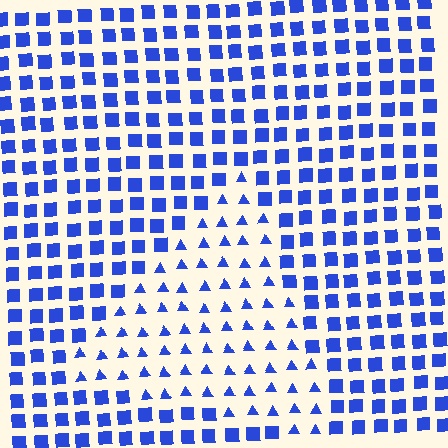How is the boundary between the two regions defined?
The boundary is defined by a change in element shape: triangles inside vs. squares outside. All elements share the same color and spacing.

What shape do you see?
I see a triangle.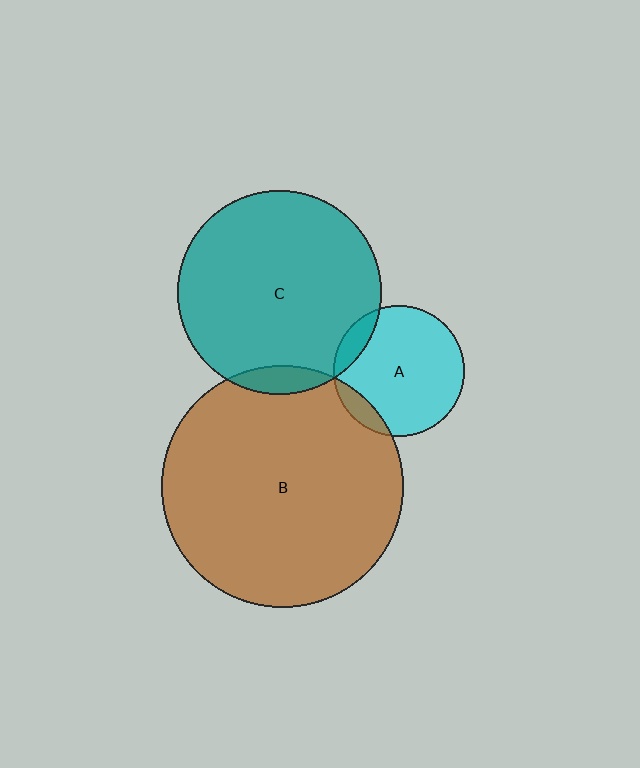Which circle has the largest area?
Circle B (brown).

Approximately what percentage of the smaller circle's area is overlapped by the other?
Approximately 10%.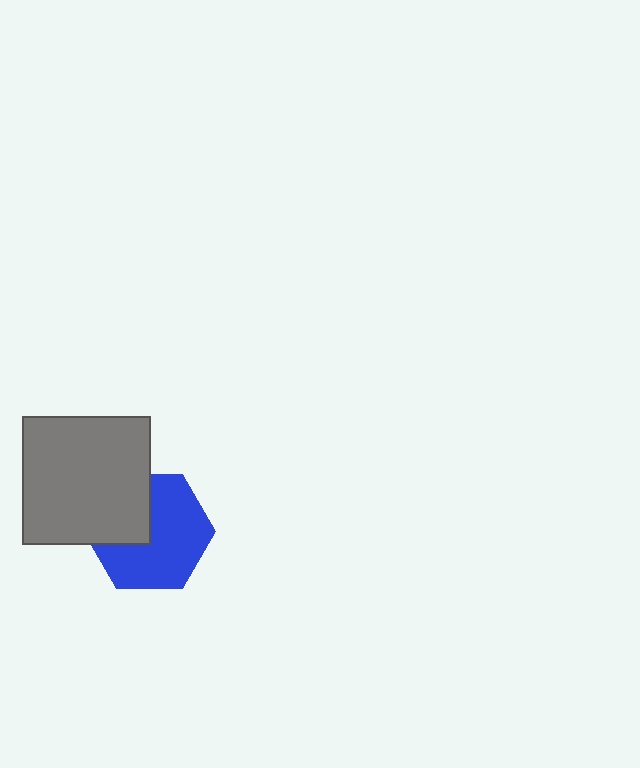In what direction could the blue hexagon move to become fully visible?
The blue hexagon could move toward the lower-right. That would shift it out from behind the gray square entirely.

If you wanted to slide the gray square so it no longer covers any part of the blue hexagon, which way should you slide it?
Slide it toward the upper-left — that is the most direct way to separate the two shapes.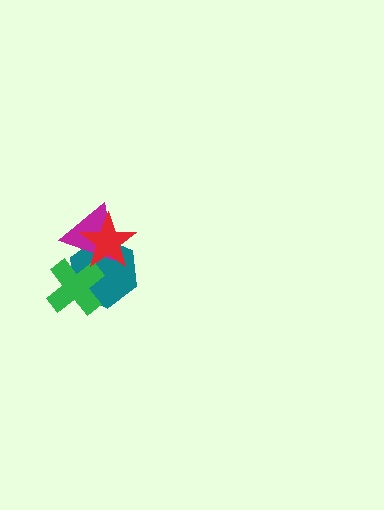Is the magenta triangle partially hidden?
Yes, it is partially covered by another shape.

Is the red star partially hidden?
No, no other shape covers it.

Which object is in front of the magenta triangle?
The red star is in front of the magenta triangle.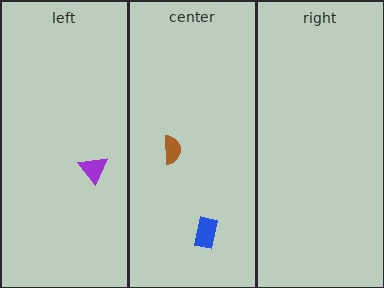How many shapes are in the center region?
2.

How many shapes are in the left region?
1.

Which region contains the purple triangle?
The left region.